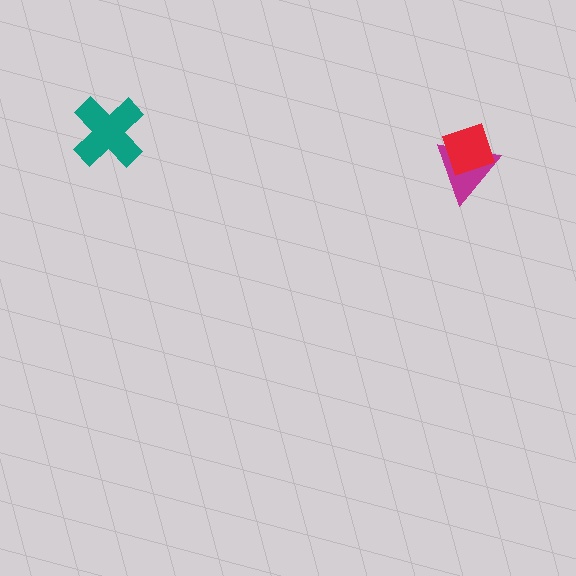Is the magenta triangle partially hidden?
Yes, it is partially covered by another shape.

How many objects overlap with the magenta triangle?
1 object overlaps with the magenta triangle.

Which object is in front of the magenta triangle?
The red diamond is in front of the magenta triangle.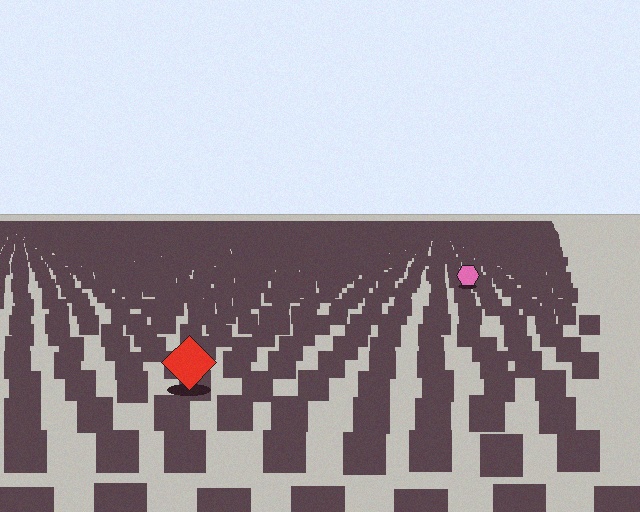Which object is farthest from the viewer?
The pink hexagon is farthest from the viewer. It appears smaller and the ground texture around it is denser.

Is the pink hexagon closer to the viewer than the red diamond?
No. The red diamond is closer — you can tell from the texture gradient: the ground texture is coarser near it.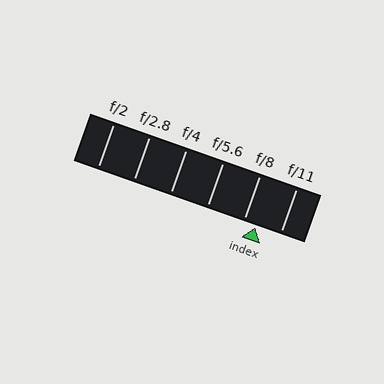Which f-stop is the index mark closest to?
The index mark is closest to f/8.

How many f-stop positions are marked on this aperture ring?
There are 6 f-stop positions marked.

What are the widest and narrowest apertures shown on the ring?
The widest aperture shown is f/2 and the narrowest is f/11.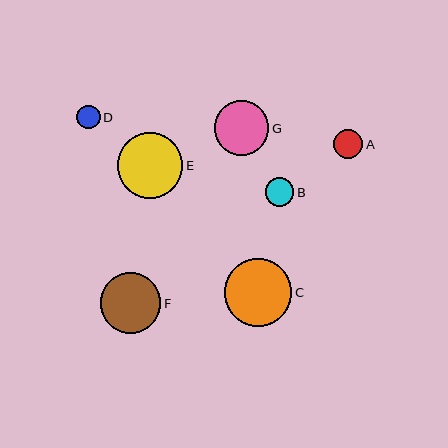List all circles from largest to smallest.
From largest to smallest: C, E, F, G, A, B, D.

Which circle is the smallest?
Circle D is the smallest with a size of approximately 23 pixels.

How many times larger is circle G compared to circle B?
Circle G is approximately 1.9 times the size of circle B.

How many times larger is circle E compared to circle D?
Circle E is approximately 2.8 times the size of circle D.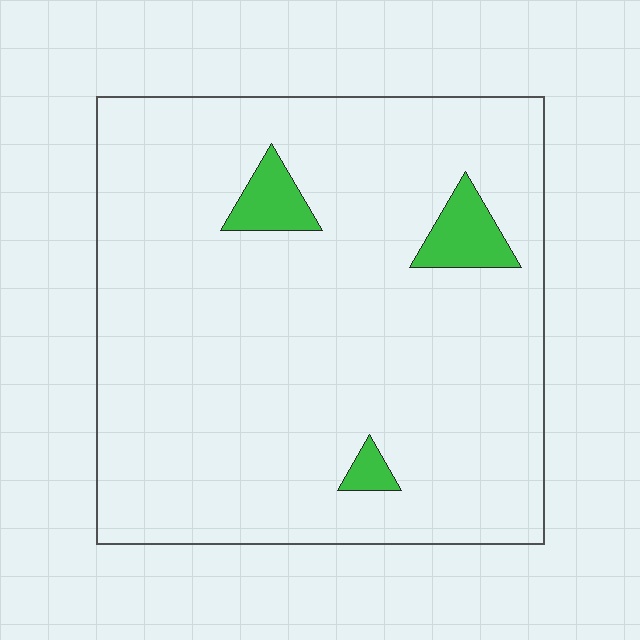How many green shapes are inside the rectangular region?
3.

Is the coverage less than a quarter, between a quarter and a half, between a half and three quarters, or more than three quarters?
Less than a quarter.